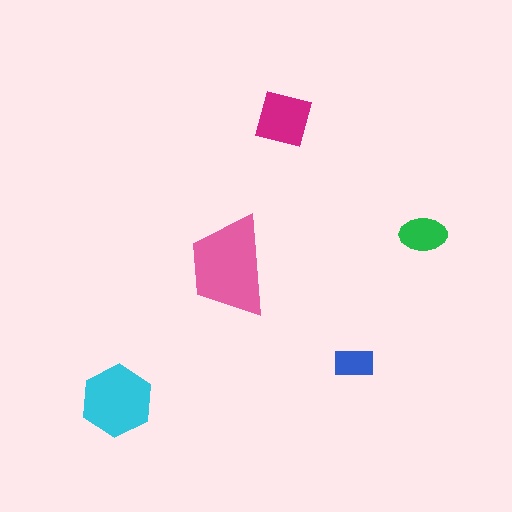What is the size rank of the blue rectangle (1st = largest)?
5th.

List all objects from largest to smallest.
The pink trapezoid, the cyan hexagon, the magenta square, the green ellipse, the blue rectangle.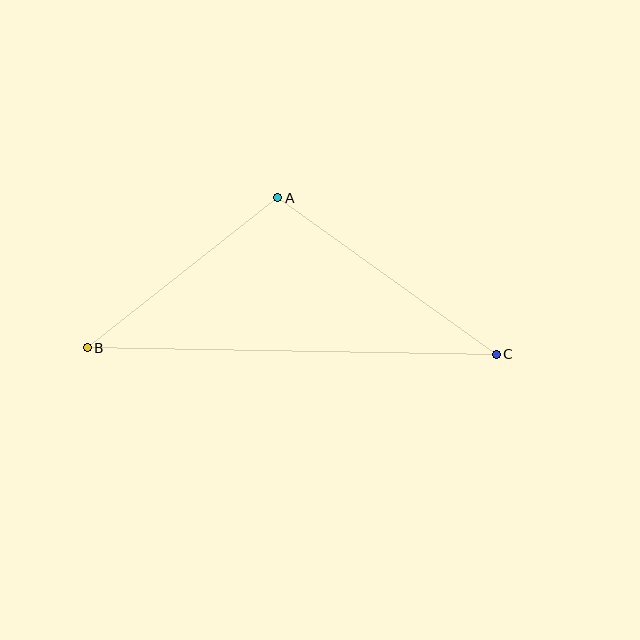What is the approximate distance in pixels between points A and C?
The distance between A and C is approximately 269 pixels.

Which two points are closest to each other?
Points A and B are closest to each other.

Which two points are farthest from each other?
Points B and C are farthest from each other.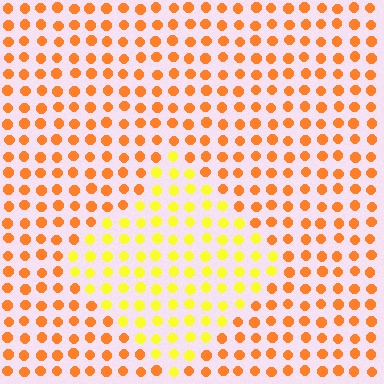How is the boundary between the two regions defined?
The boundary is defined purely by a slight shift in hue (about 37 degrees). Spacing, size, and orientation are identical on both sides.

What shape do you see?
I see a diamond.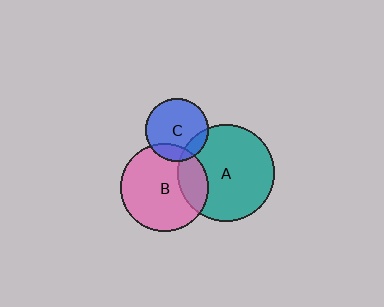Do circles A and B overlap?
Yes.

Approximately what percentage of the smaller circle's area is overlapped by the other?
Approximately 20%.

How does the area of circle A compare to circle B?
Approximately 1.2 times.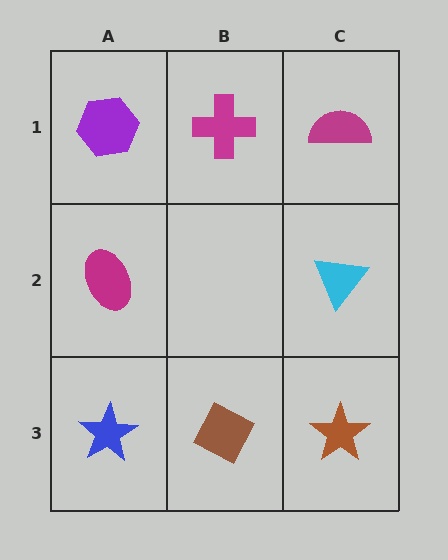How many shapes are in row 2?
2 shapes.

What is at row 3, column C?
A brown star.